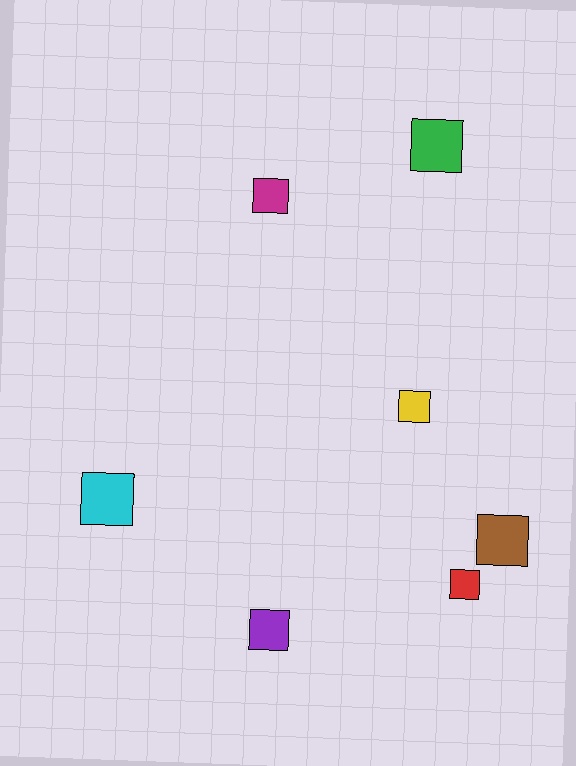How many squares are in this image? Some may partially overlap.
There are 7 squares.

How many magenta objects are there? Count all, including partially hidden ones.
There is 1 magenta object.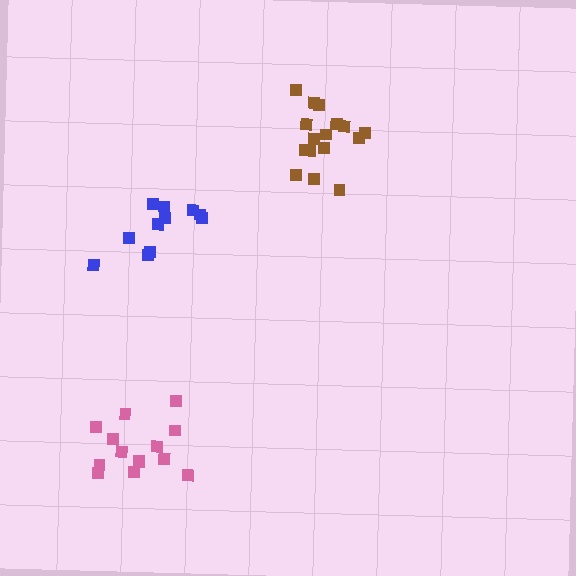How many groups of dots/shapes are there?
There are 3 groups.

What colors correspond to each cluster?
The clusters are colored: brown, blue, pink.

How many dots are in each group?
Group 1: 16 dots, Group 2: 11 dots, Group 3: 14 dots (41 total).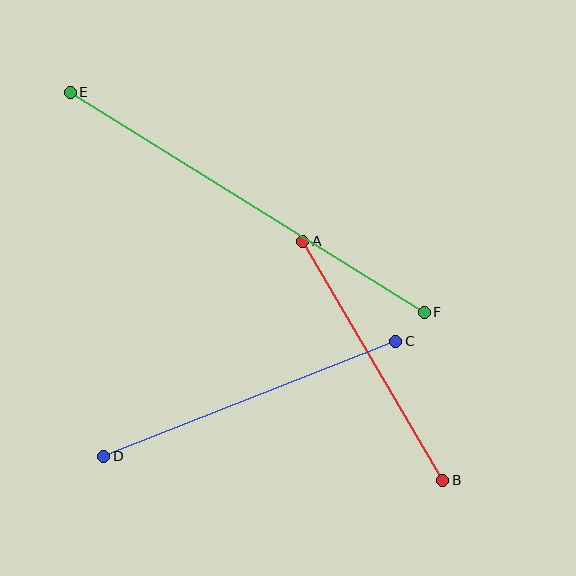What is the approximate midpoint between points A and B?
The midpoint is at approximately (373, 361) pixels.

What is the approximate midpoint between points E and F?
The midpoint is at approximately (247, 202) pixels.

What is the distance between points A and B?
The distance is approximately 277 pixels.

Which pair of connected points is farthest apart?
Points E and F are farthest apart.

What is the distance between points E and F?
The distance is approximately 417 pixels.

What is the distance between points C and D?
The distance is approximately 314 pixels.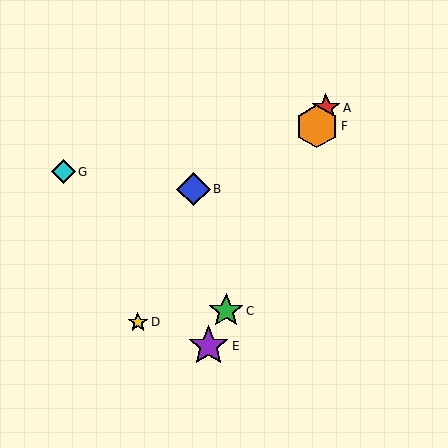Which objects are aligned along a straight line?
Objects A, C, E, F are aligned along a straight line.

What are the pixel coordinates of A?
Object A is at (326, 108).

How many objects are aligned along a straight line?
4 objects (A, C, E, F) are aligned along a straight line.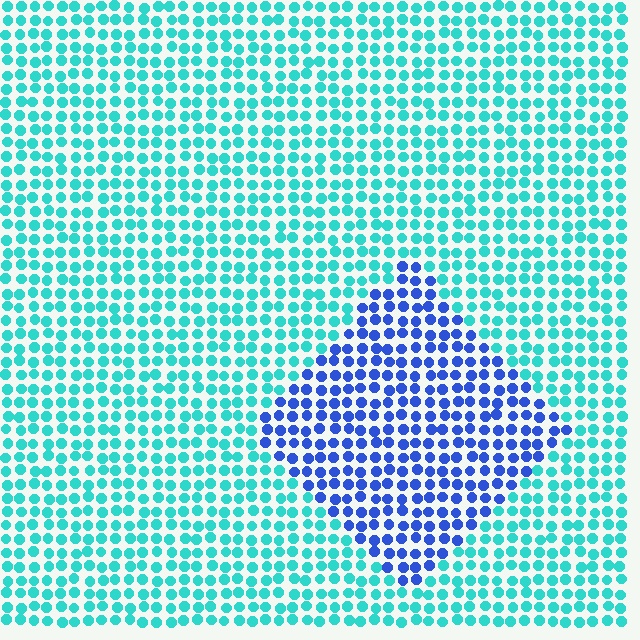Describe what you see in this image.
The image is filled with small cyan elements in a uniform arrangement. A diamond-shaped region is visible where the elements are tinted to a slightly different hue, forming a subtle color boundary.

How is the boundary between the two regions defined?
The boundary is defined purely by a slight shift in hue (about 52 degrees). Spacing, size, and orientation are identical on both sides.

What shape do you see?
I see a diamond.